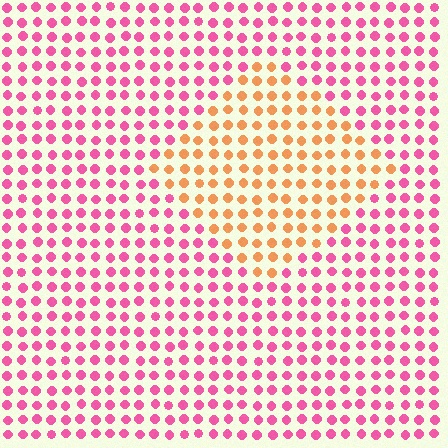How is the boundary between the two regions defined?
The boundary is defined purely by a slight shift in hue (about 56 degrees). Spacing, size, and orientation are identical on both sides.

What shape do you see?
I see a diamond.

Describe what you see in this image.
The image is filled with small pink elements in a uniform arrangement. A diamond-shaped region is visible where the elements are tinted to a slightly different hue, forming a subtle color boundary.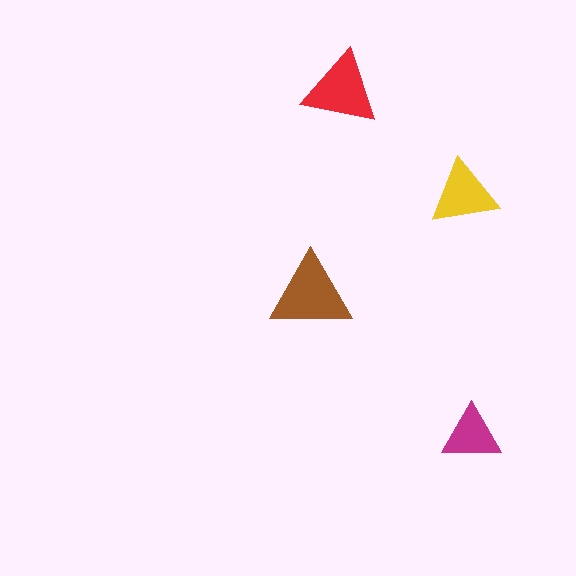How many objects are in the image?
There are 4 objects in the image.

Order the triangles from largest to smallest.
the brown one, the red one, the yellow one, the magenta one.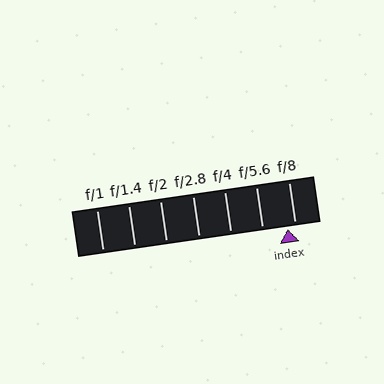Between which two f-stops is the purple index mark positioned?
The index mark is between f/5.6 and f/8.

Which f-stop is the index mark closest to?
The index mark is closest to f/8.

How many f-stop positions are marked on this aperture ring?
There are 7 f-stop positions marked.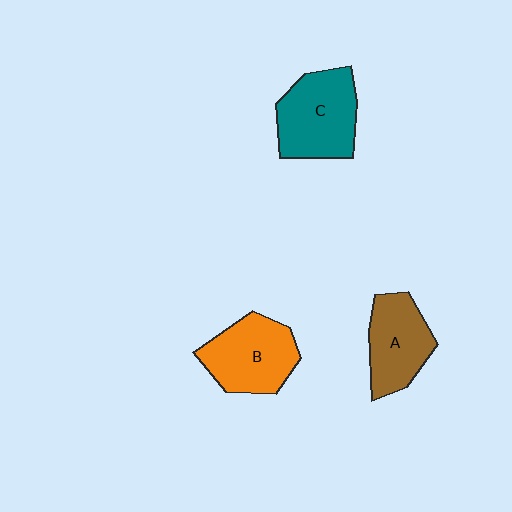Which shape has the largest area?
Shape C (teal).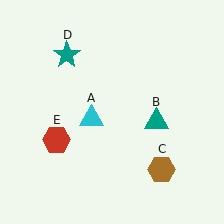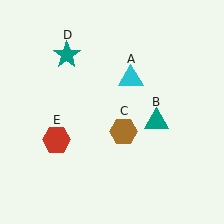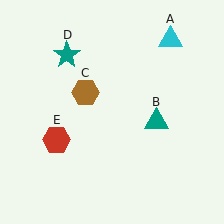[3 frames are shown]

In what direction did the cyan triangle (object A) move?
The cyan triangle (object A) moved up and to the right.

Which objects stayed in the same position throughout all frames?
Teal triangle (object B) and teal star (object D) and red hexagon (object E) remained stationary.